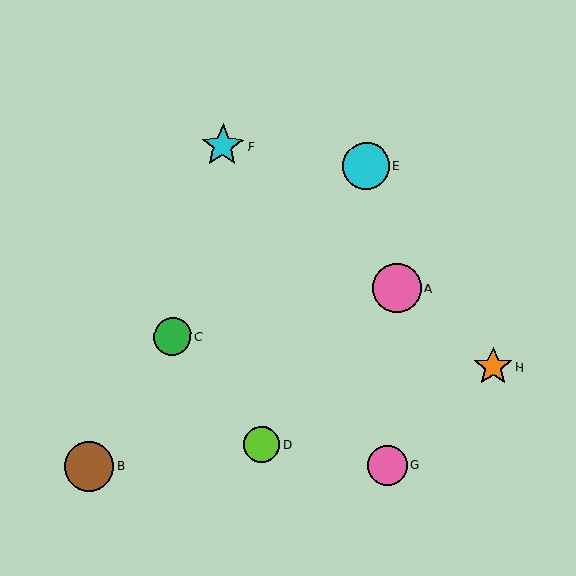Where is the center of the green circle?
The center of the green circle is at (172, 337).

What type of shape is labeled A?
Shape A is a pink circle.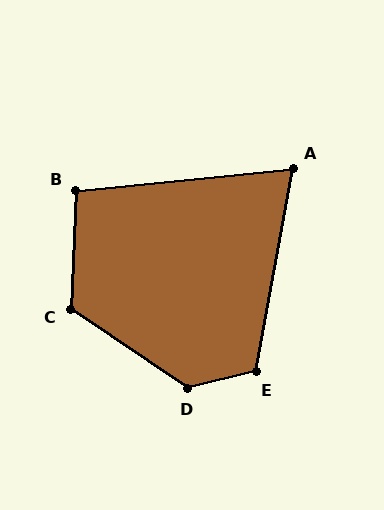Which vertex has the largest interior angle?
D, at approximately 133 degrees.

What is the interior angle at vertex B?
Approximately 98 degrees (obtuse).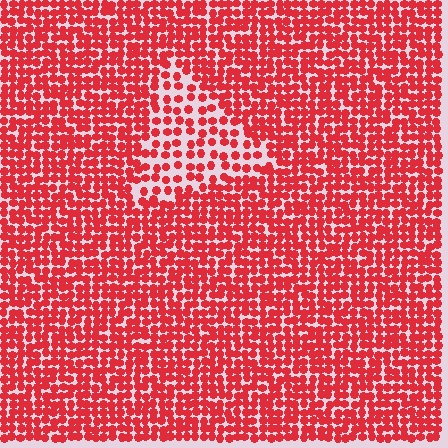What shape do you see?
I see a triangle.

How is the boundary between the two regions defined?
The boundary is defined by a change in element density (approximately 1.9x ratio). All elements are the same color, size, and shape.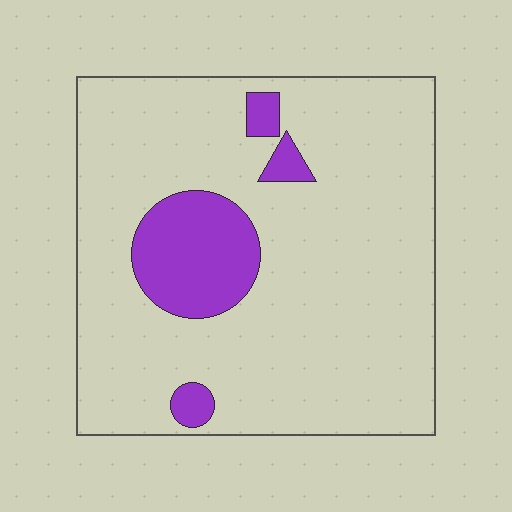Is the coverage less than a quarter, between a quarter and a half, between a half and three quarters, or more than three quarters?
Less than a quarter.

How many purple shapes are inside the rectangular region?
4.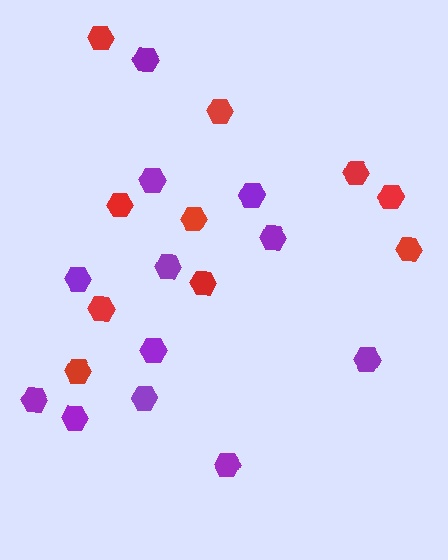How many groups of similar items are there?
There are 2 groups: one group of red hexagons (10) and one group of purple hexagons (12).